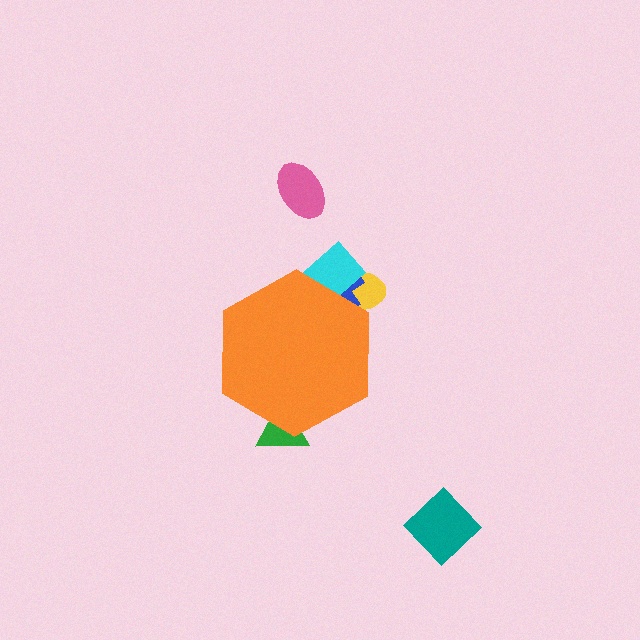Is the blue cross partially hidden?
Yes, the blue cross is partially hidden behind the orange hexagon.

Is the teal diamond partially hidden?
No, the teal diamond is fully visible.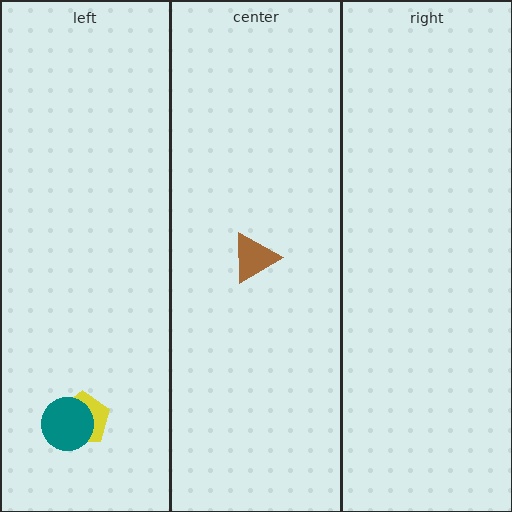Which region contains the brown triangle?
The center region.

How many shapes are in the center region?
1.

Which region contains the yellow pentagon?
The left region.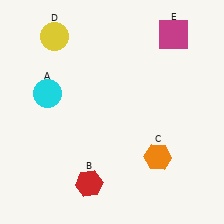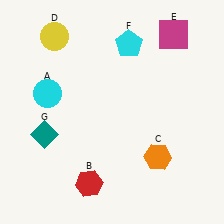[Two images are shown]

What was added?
A cyan pentagon (F), a teal diamond (G) were added in Image 2.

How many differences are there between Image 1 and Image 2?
There are 2 differences between the two images.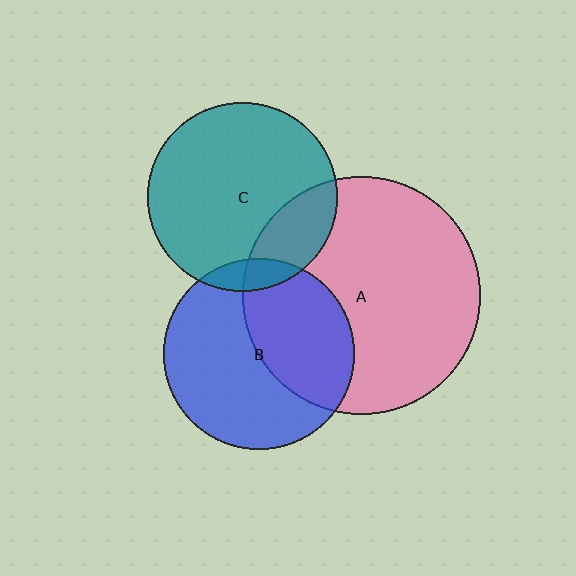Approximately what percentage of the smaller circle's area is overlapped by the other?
Approximately 20%.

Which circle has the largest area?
Circle A (pink).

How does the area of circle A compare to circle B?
Approximately 1.5 times.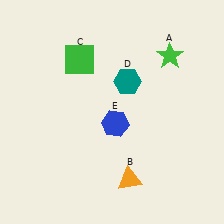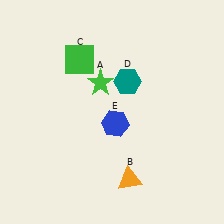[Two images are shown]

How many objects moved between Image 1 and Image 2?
1 object moved between the two images.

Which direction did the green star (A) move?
The green star (A) moved left.